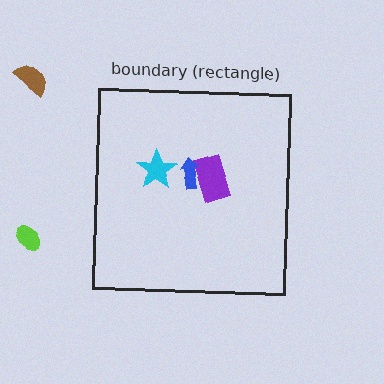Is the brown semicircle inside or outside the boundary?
Outside.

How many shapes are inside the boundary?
3 inside, 2 outside.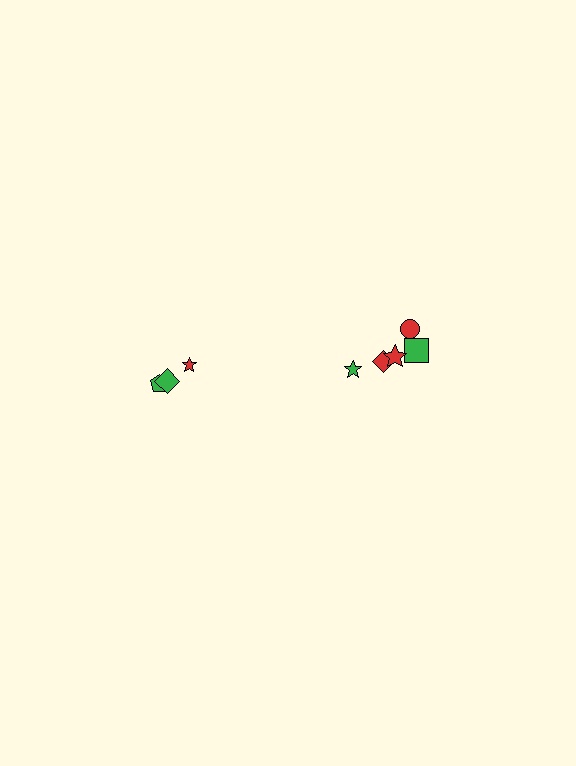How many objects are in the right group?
There are 5 objects.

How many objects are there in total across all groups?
There are 8 objects.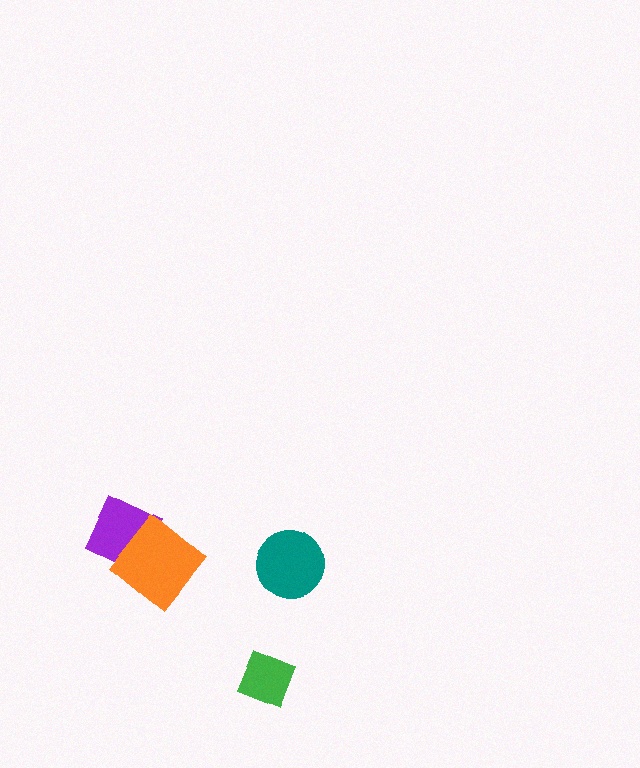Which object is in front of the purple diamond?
The orange diamond is in front of the purple diamond.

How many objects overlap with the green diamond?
0 objects overlap with the green diamond.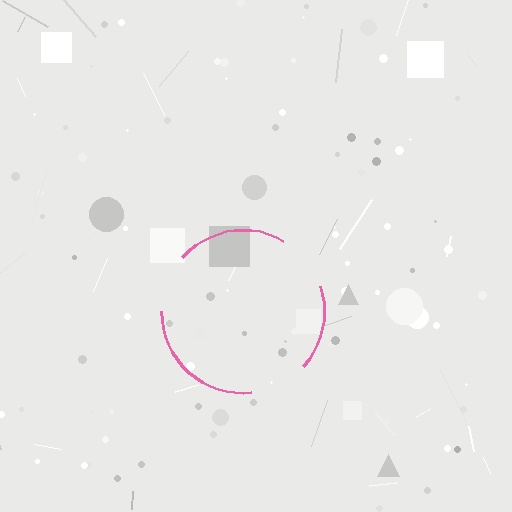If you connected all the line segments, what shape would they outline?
They would outline a circle.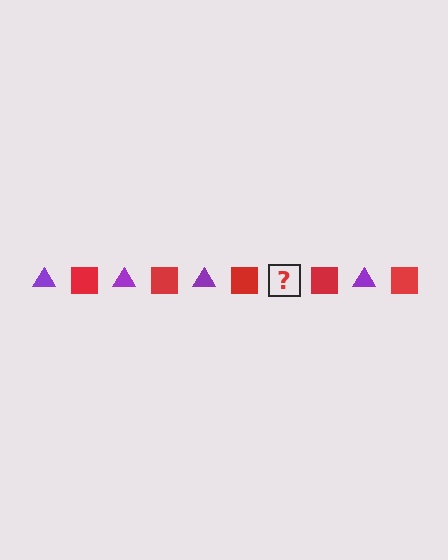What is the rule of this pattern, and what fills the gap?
The rule is that the pattern alternates between purple triangle and red square. The gap should be filled with a purple triangle.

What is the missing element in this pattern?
The missing element is a purple triangle.